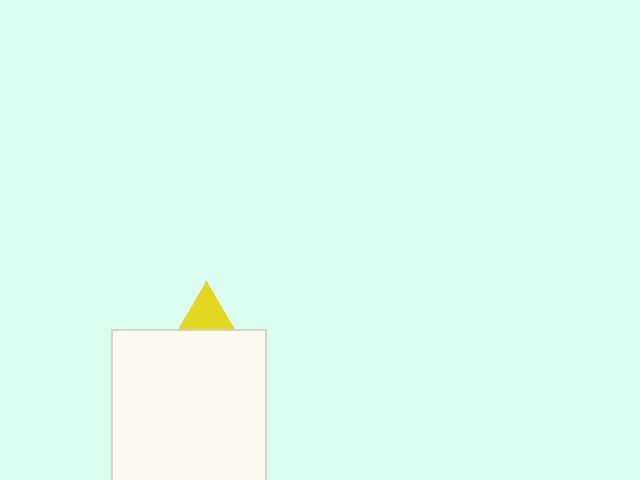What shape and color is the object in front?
The object in front is a white square.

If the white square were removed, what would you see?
You would see the complete yellow triangle.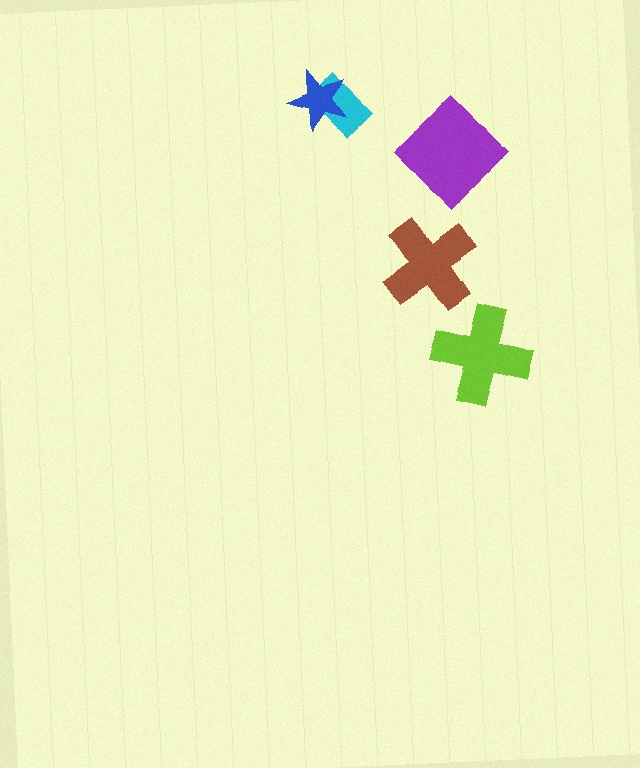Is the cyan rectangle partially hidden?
Yes, it is partially covered by another shape.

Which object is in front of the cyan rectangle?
The blue star is in front of the cyan rectangle.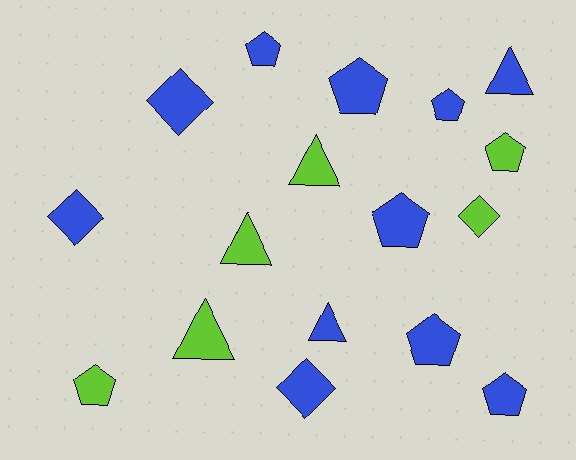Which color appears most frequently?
Blue, with 11 objects.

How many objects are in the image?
There are 17 objects.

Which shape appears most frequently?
Pentagon, with 8 objects.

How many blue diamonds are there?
There are 3 blue diamonds.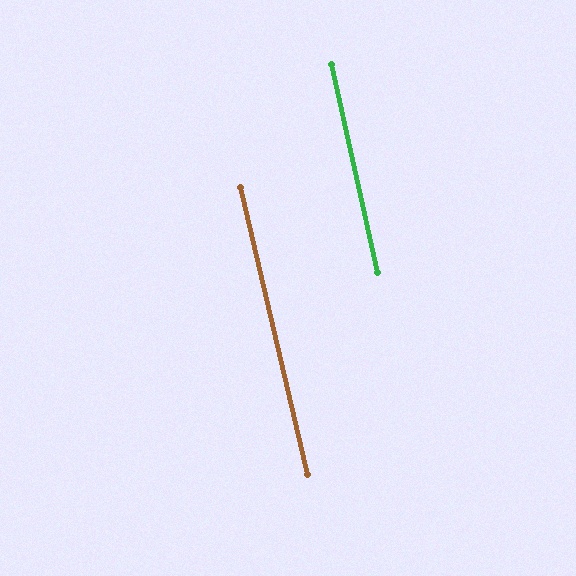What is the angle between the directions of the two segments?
Approximately 1 degree.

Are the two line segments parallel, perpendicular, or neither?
Parallel — their directions differ by only 0.8°.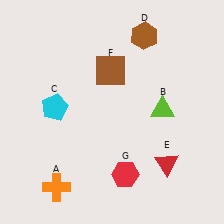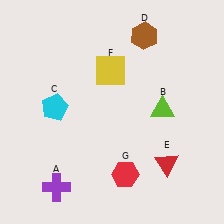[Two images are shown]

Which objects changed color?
A changed from orange to purple. F changed from brown to yellow.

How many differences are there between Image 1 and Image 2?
There are 2 differences between the two images.